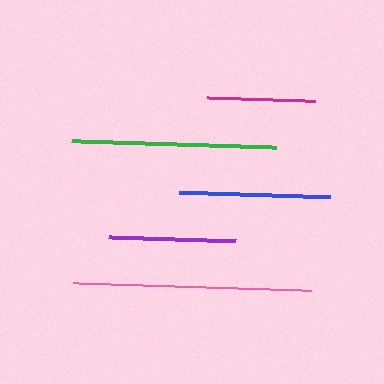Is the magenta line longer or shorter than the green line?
The green line is longer than the magenta line.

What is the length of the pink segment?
The pink segment is approximately 238 pixels long.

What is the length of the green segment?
The green segment is approximately 205 pixels long.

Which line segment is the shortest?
The magenta line is the shortest at approximately 108 pixels.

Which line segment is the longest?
The pink line is the longest at approximately 238 pixels.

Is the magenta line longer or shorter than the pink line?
The pink line is longer than the magenta line.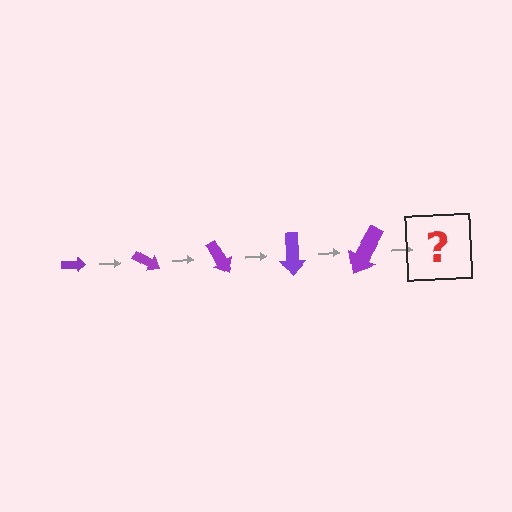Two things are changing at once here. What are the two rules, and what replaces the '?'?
The two rules are that the arrow grows larger each step and it rotates 30 degrees each step. The '?' should be an arrow, larger than the previous one and rotated 150 degrees from the start.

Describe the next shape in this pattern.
It should be an arrow, larger than the previous one and rotated 150 degrees from the start.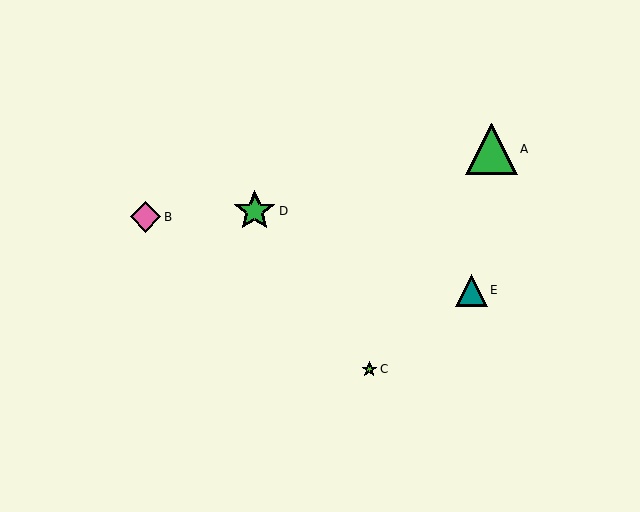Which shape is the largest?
The green triangle (labeled A) is the largest.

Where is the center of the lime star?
The center of the lime star is at (369, 369).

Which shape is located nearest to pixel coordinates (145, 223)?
The pink diamond (labeled B) at (146, 217) is nearest to that location.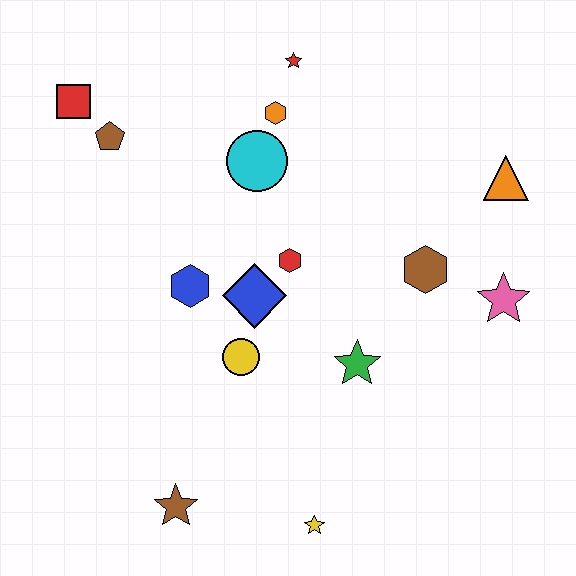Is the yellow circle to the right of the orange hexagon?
No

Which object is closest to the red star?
The orange hexagon is closest to the red star.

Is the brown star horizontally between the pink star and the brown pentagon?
Yes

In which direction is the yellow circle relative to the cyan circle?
The yellow circle is below the cyan circle.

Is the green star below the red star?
Yes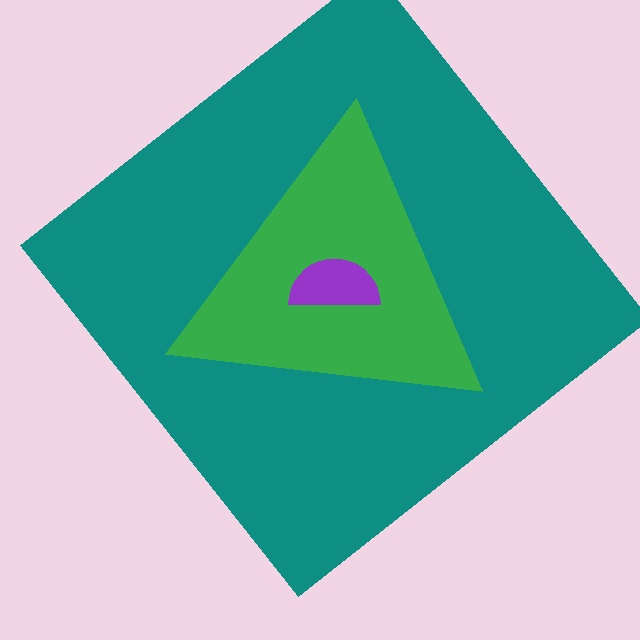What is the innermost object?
The purple semicircle.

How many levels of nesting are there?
3.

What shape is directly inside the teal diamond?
The green triangle.